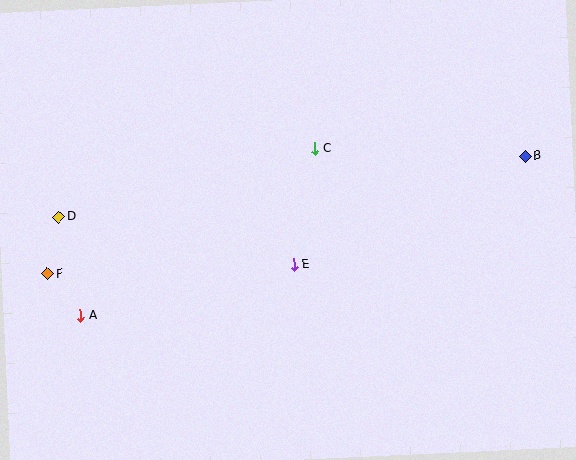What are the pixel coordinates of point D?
Point D is at (59, 217).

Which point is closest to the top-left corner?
Point D is closest to the top-left corner.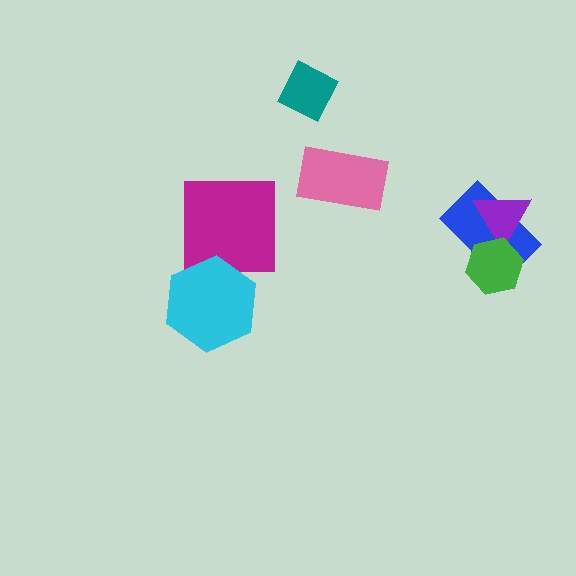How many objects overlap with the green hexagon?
2 objects overlap with the green hexagon.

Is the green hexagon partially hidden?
No, no other shape covers it.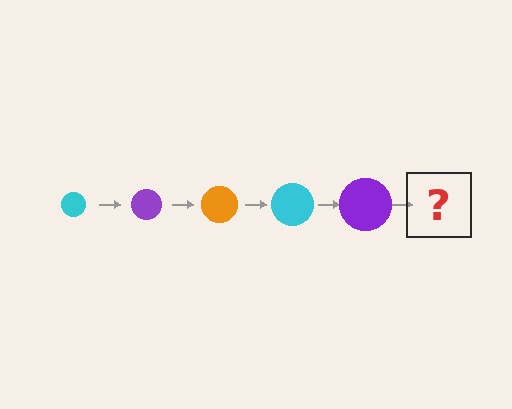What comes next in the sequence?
The next element should be an orange circle, larger than the previous one.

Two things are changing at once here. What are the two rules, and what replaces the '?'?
The two rules are that the circle grows larger each step and the color cycles through cyan, purple, and orange. The '?' should be an orange circle, larger than the previous one.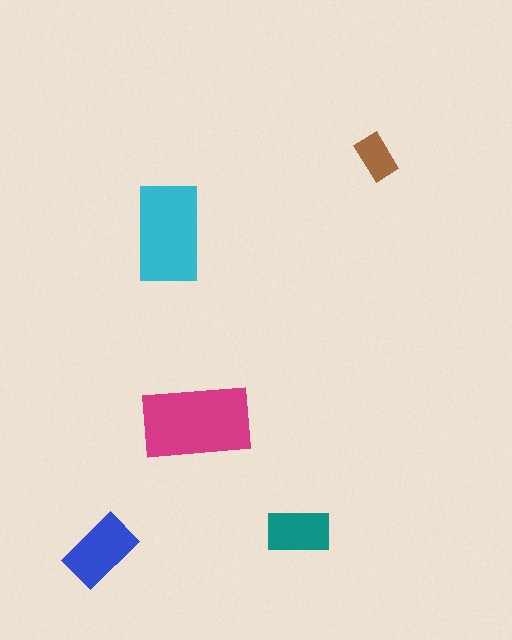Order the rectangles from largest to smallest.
the magenta one, the cyan one, the blue one, the teal one, the brown one.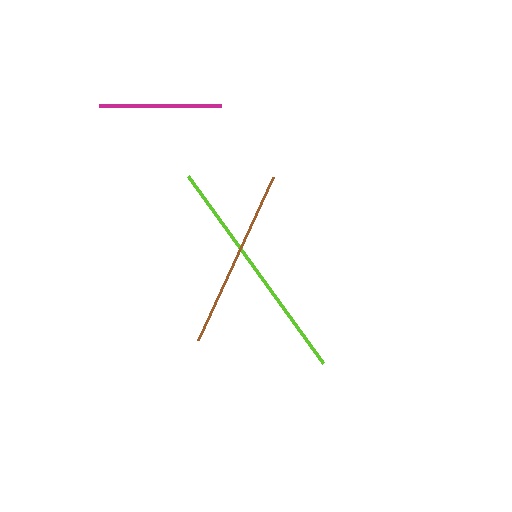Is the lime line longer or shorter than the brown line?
The lime line is longer than the brown line.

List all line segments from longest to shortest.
From longest to shortest: lime, brown, magenta.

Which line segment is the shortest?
The magenta line is the shortest at approximately 123 pixels.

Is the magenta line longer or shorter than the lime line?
The lime line is longer than the magenta line.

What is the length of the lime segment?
The lime segment is approximately 230 pixels long.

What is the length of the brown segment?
The brown segment is approximately 180 pixels long.